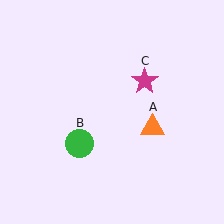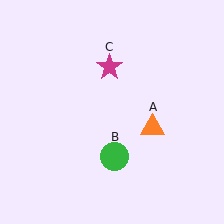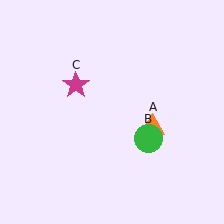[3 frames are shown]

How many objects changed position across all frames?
2 objects changed position: green circle (object B), magenta star (object C).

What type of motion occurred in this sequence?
The green circle (object B), magenta star (object C) rotated counterclockwise around the center of the scene.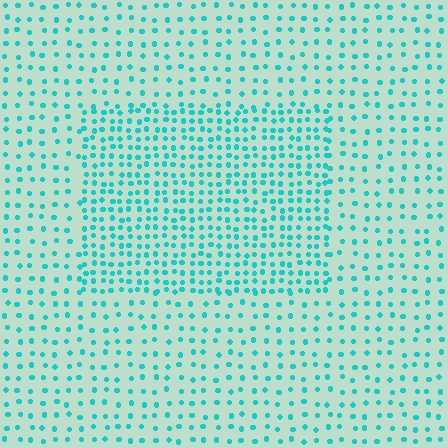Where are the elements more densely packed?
The elements are more densely packed inside the rectangle boundary.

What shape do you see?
I see a rectangle.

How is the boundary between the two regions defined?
The boundary is defined by a change in element density (approximately 1.9x ratio). All elements are the same color, size, and shape.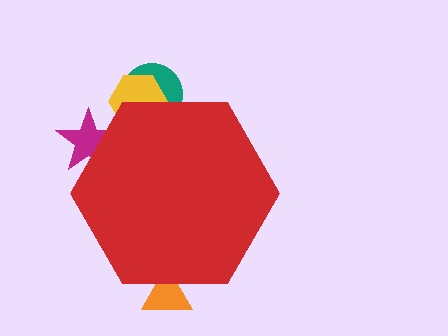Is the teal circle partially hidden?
Yes, the teal circle is partially hidden behind the red hexagon.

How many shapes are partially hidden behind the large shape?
4 shapes are partially hidden.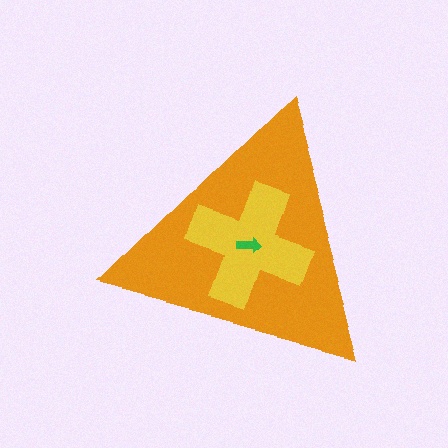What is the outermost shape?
The orange triangle.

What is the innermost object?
The green arrow.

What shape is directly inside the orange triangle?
The yellow cross.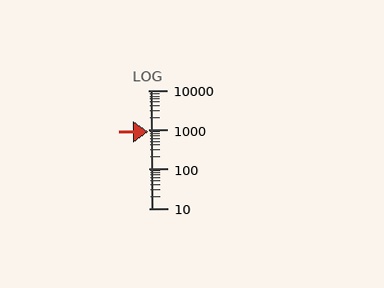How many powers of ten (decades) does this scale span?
The scale spans 3 decades, from 10 to 10000.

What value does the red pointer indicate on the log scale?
The pointer indicates approximately 880.